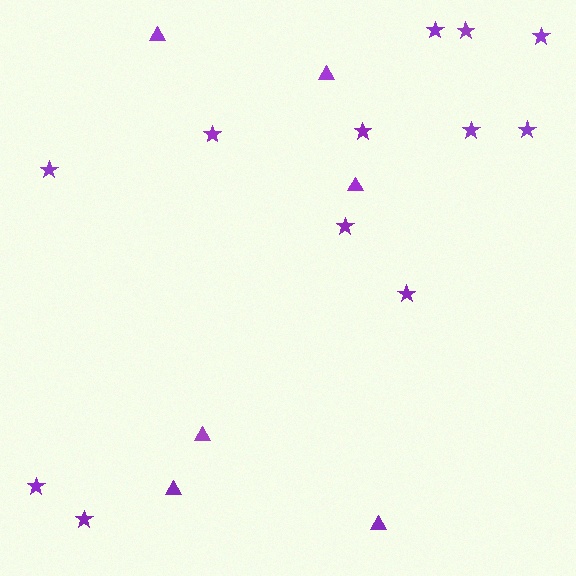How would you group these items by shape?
There are 2 groups: one group of triangles (6) and one group of stars (12).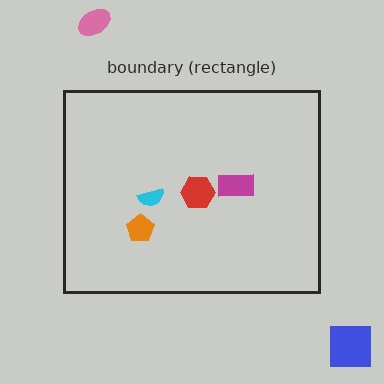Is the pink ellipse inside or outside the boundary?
Outside.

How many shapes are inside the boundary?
4 inside, 2 outside.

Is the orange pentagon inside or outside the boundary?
Inside.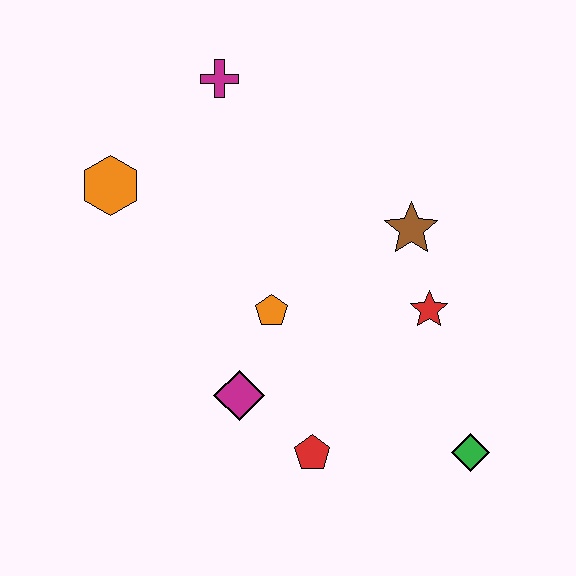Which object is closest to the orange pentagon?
The magenta diamond is closest to the orange pentagon.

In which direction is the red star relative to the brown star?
The red star is below the brown star.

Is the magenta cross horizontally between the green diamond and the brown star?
No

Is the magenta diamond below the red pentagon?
No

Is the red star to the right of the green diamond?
No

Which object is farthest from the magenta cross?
The green diamond is farthest from the magenta cross.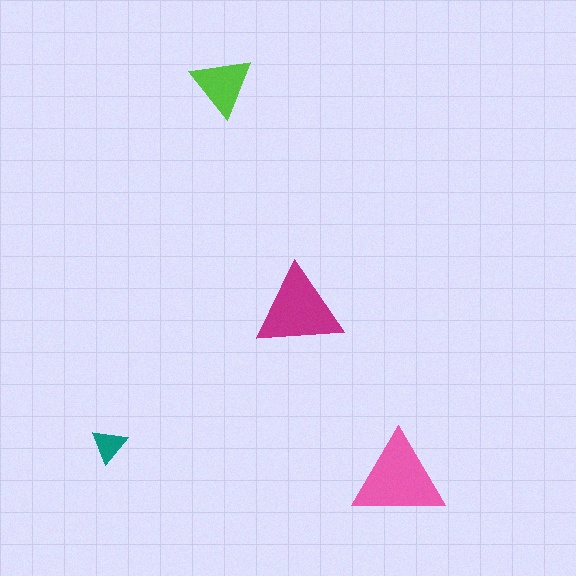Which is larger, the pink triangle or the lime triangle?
The pink one.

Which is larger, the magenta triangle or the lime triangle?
The magenta one.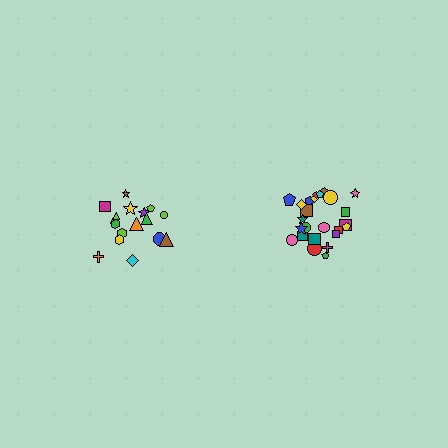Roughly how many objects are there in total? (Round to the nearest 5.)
Roughly 45 objects in total.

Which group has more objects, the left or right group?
The right group.